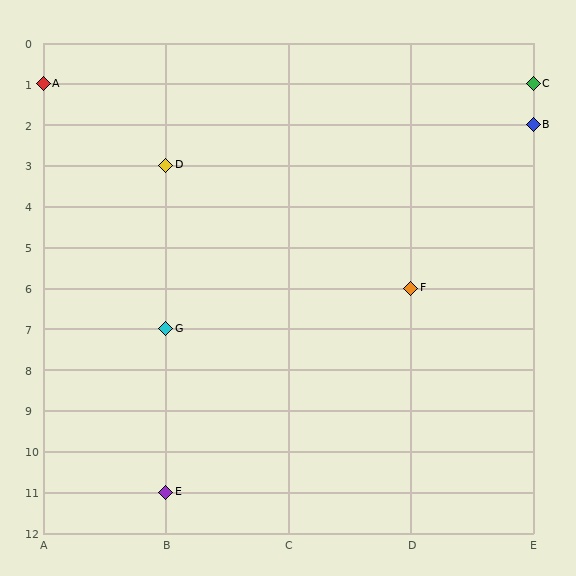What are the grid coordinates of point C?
Point C is at grid coordinates (E, 1).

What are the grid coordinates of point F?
Point F is at grid coordinates (D, 6).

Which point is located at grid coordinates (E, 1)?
Point C is at (E, 1).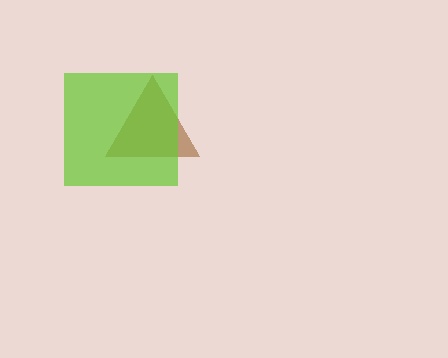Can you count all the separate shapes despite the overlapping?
Yes, there are 2 separate shapes.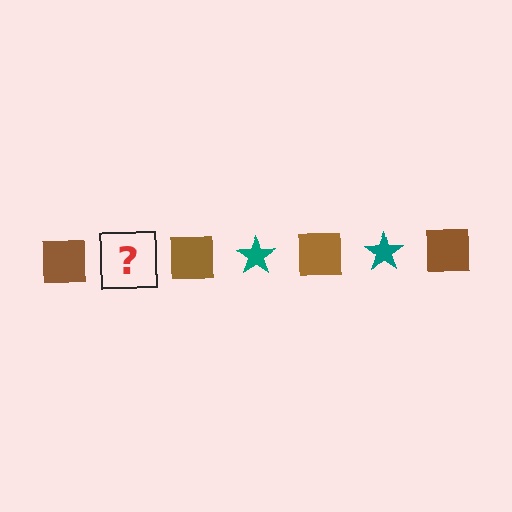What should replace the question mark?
The question mark should be replaced with a teal star.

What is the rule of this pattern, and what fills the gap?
The rule is that the pattern alternates between brown square and teal star. The gap should be filled with a teal star.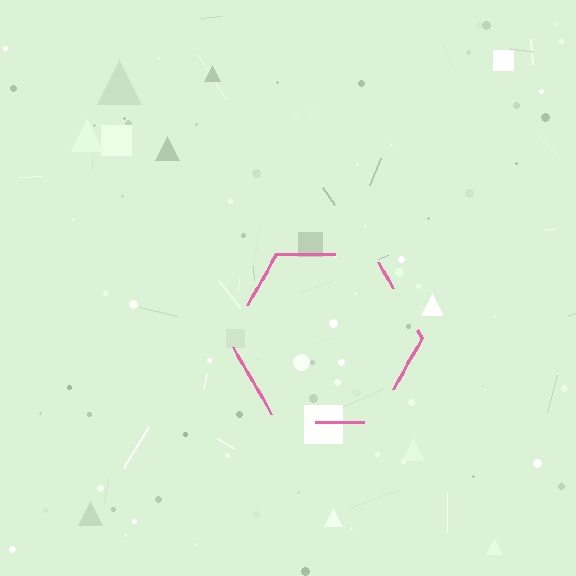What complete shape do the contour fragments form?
The contour fragments form a hexagon.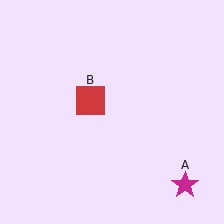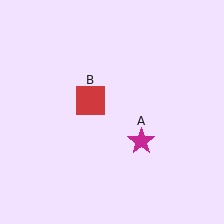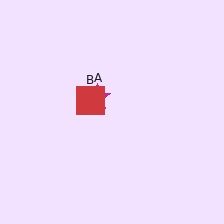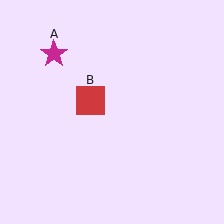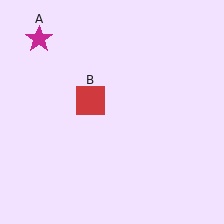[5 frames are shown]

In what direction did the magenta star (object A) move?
The magenta star (object A) moved up and to the left.